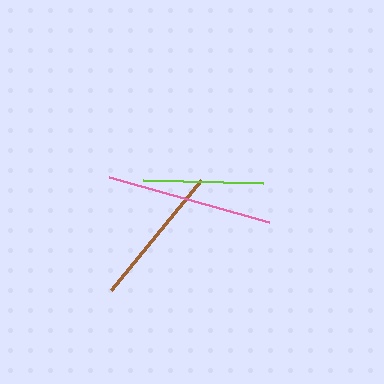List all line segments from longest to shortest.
From longest to shortest: pink, brown, lime.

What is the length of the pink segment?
The pink segment is approximately 166 pixels long.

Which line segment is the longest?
The pink line is the longest at approximately 166 pixels.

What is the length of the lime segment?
The lime segment is approximately 121 pixels long.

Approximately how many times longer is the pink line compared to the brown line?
The pink line is approximately 1.2 times the length of the brown line.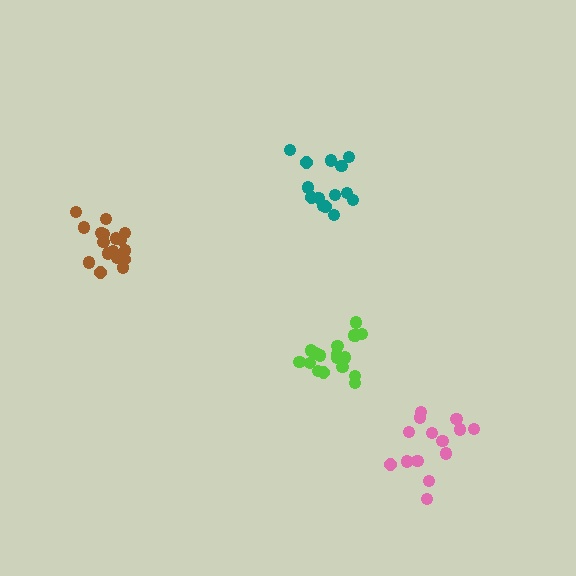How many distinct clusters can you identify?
There are 4 distinct clusters.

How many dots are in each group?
Group 1: 17 dots, Group 2: 14 dots, Group 3: 14 dots, Group 4: 19 dots (64 total).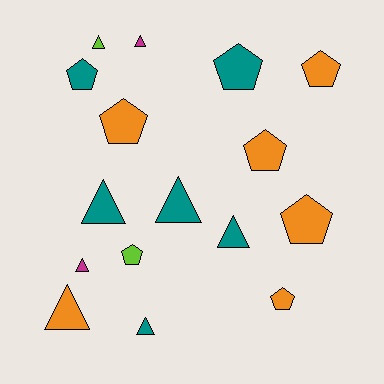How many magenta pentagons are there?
There are no magenta pentagons.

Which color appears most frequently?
Orange, with 6 objects.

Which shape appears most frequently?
Triangle, with 8 objects.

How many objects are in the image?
There are 16 objects.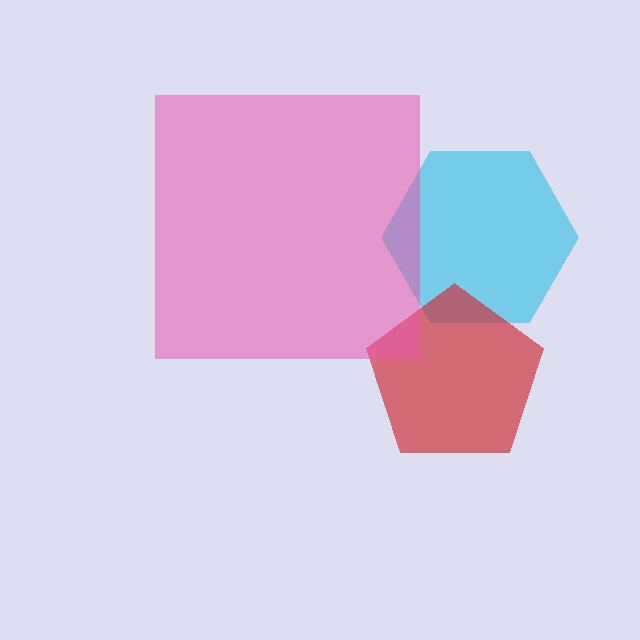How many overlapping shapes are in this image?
There are 3 overlapping shapes in the image.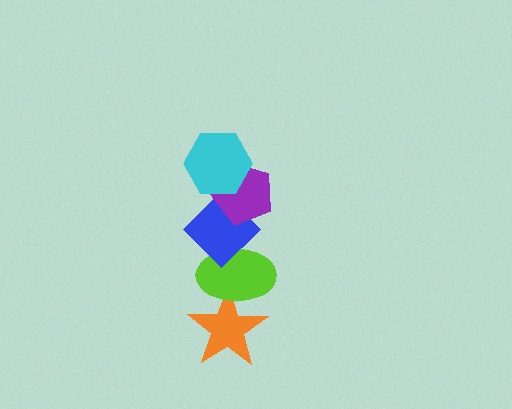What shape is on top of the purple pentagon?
The cyan hexagon is on top of the purple pentagon.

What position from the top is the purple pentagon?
The purple pentagon is 2nd from the top.